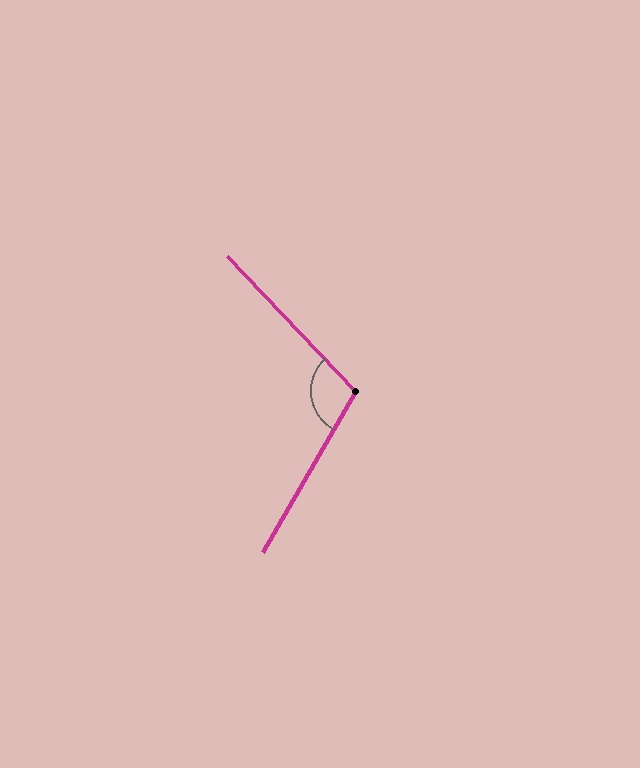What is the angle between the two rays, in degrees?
Approximately 107 degrees.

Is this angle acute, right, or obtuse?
It is obtuse.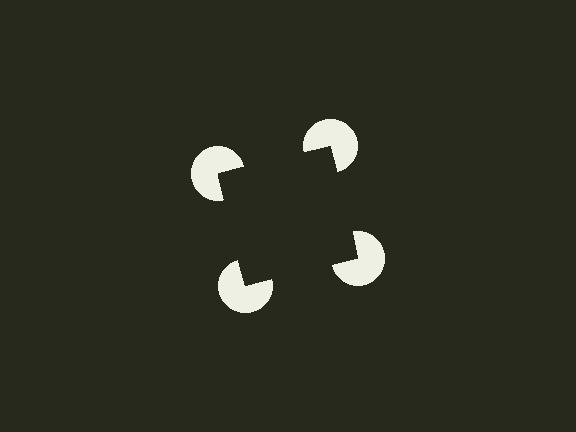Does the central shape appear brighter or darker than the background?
It typically appears slightly darker than the background, even though no actual brightness change is drawn.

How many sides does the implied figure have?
4 sides.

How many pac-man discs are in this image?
There are 4 — one at each vertex of the illusory square.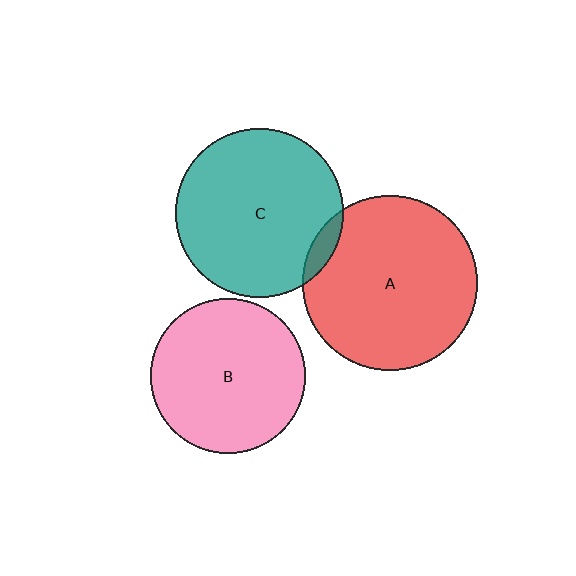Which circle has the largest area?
Circle A (red).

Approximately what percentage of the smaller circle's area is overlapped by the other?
Approximately 5%.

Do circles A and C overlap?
Yes.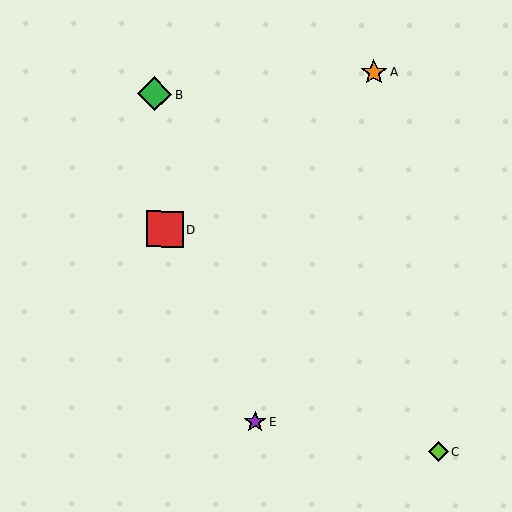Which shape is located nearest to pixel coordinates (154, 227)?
The red square (labeled D) at (165, 229) is nearest to that location.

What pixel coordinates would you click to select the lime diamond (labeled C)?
Click at (438, 452) to select the lime diamond C.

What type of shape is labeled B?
Shape B is a green diamond.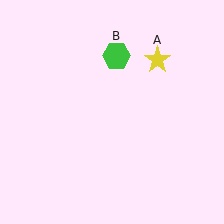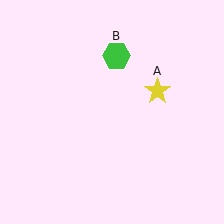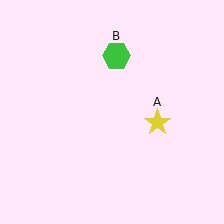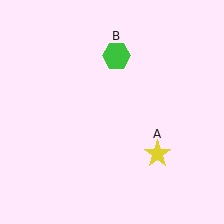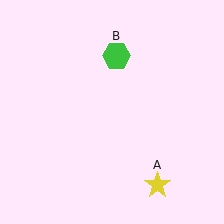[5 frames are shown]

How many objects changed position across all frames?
1 object changed position: yellow star (object A).